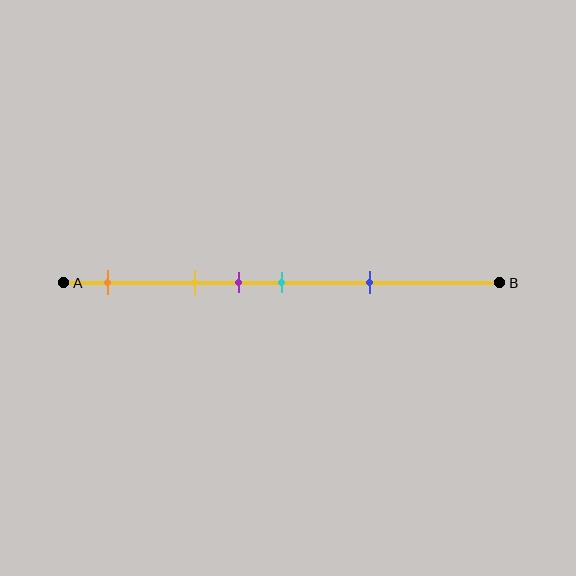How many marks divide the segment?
There are 5 marks dividing the segment.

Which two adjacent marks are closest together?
The purple and cyan marks are the closest adjacent pair.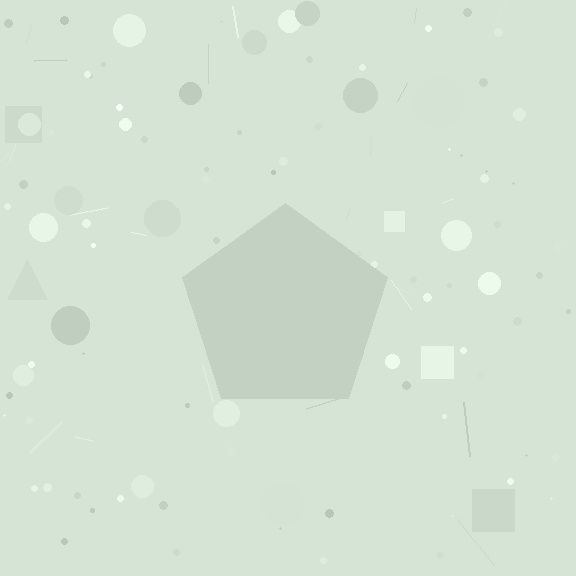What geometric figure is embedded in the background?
A pentagon is embedded in the background.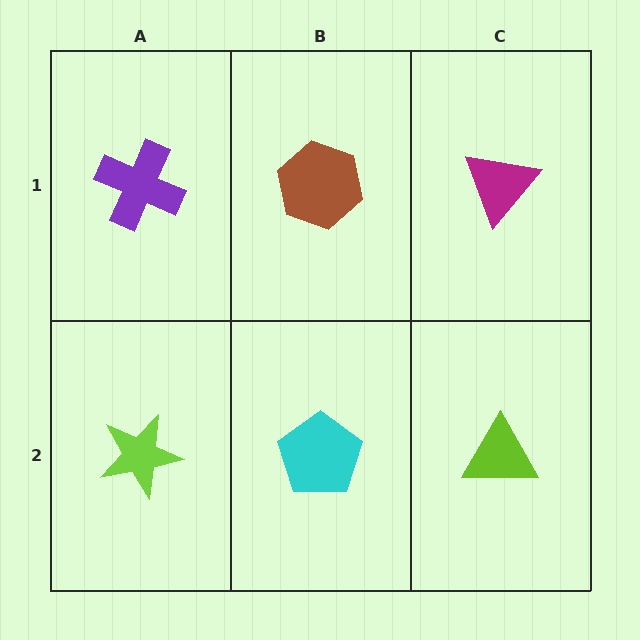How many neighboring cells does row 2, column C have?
2.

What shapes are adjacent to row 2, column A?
A purple cross (row 1, column A), a cyan pentagon (row 2, column B).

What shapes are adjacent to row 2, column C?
A magenta triangle (row 1, column C), a cyan pentagon (row 2, column B).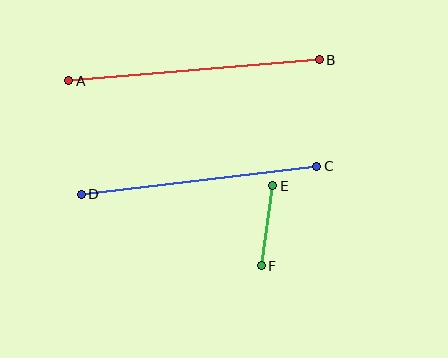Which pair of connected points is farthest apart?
Points A and B are farthest apart.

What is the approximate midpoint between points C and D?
The midpoint is at approximately (199, 180) pixels.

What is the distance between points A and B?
The distance is approximately 251 pixels.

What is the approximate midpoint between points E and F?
The midpoint is at approximately (267, 226) pixels.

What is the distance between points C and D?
The distance is approximately 237 pixels.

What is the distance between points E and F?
The distance is approximately 81 pixels.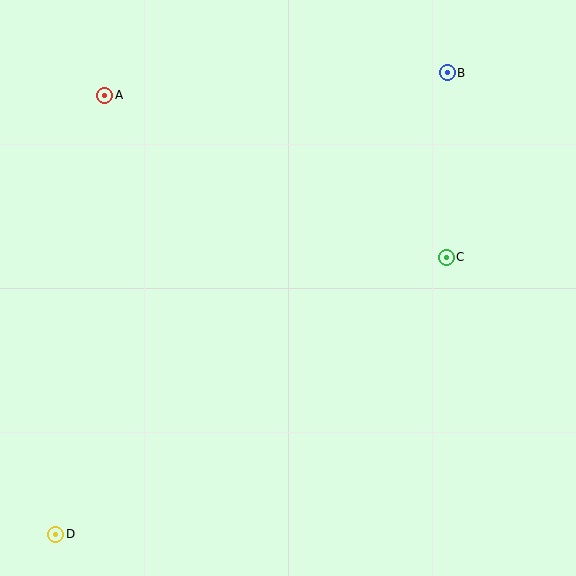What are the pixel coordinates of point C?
Point C is at (446, 257).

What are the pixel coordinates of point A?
Point A is at (105, 95).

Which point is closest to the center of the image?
Point C at (446, 257) is closest to the center.